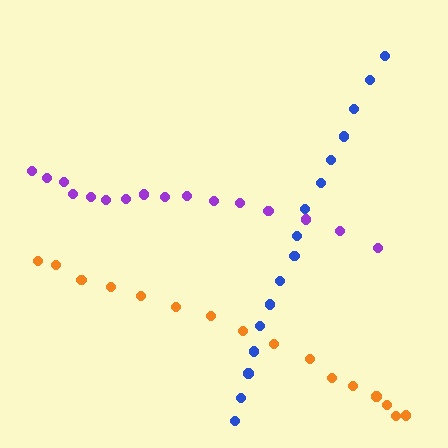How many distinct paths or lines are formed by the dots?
There are 3 distinct paths.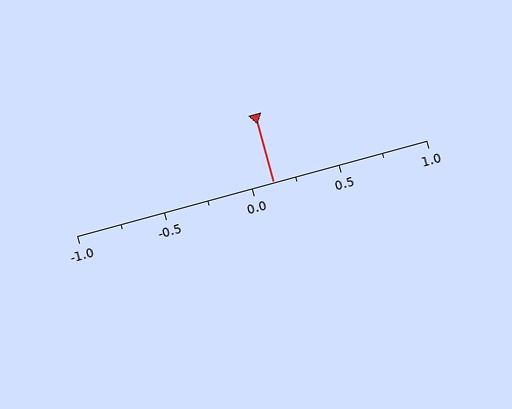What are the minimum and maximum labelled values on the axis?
The axis runs from -1.0 to 1.0.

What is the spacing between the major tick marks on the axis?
The major ticks are spaced 0.5 apart.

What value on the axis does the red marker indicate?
The marker indicates approximately 0.12.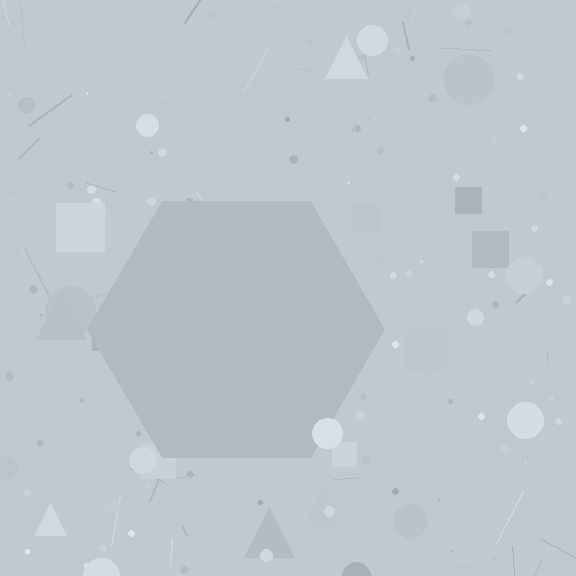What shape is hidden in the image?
A hexagon is hidden in the image.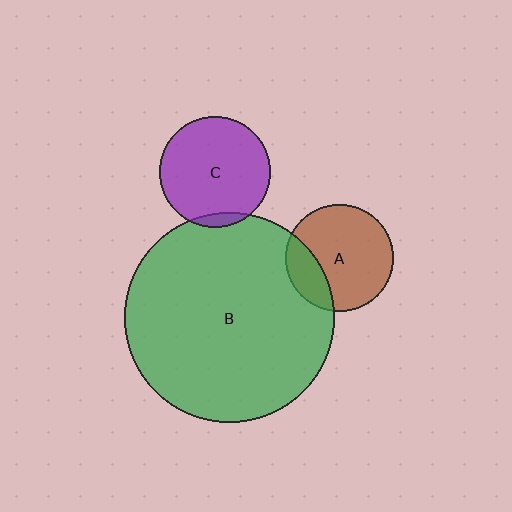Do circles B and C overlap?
Yes.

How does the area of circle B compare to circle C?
Approximately 3.6 times.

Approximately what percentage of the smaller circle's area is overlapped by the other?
Approximately 5%.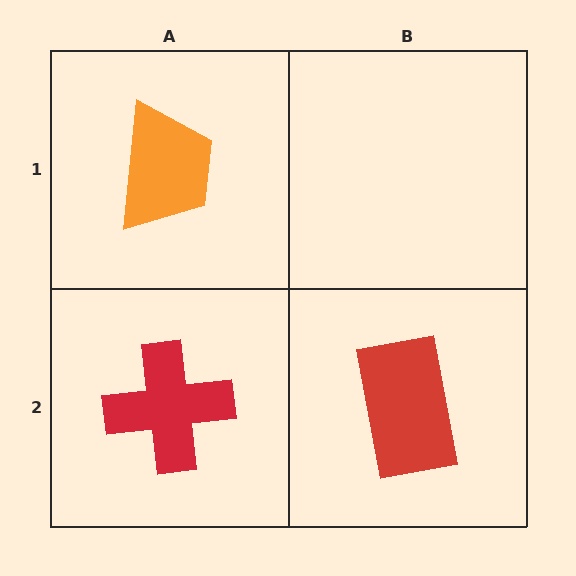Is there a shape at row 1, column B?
No, that cell is empty.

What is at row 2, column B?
A red rectangle.